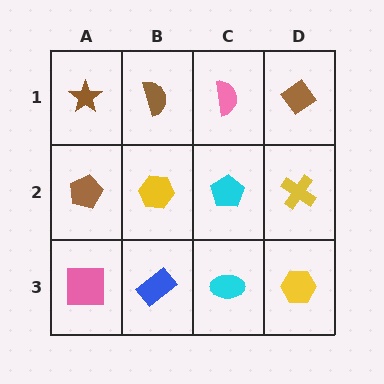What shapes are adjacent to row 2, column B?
A brown semicircle (row 1, column B), a blue rectangle (row 3, column B), a brown pentagon (row 2, column A), a cyan pentagon (row 2, column C).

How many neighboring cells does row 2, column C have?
4.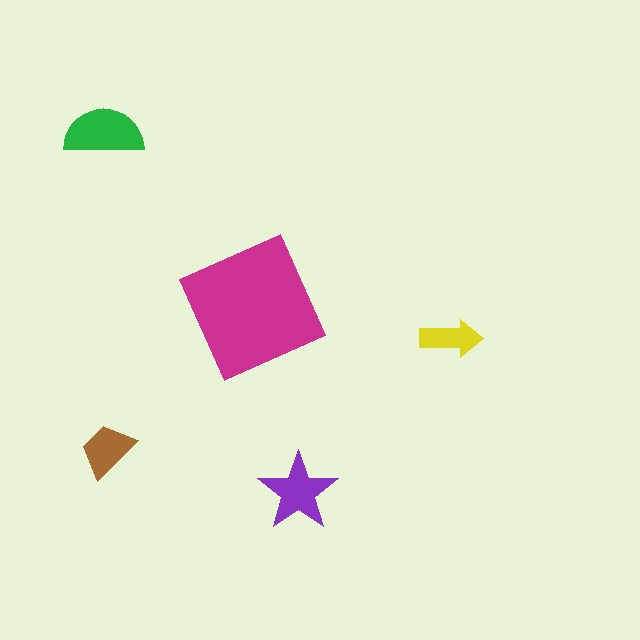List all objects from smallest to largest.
The yellow arrow, the brown trapezoid, the purple star, the green semicircle, the magenta square.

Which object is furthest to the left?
The green semicircle is leftmost.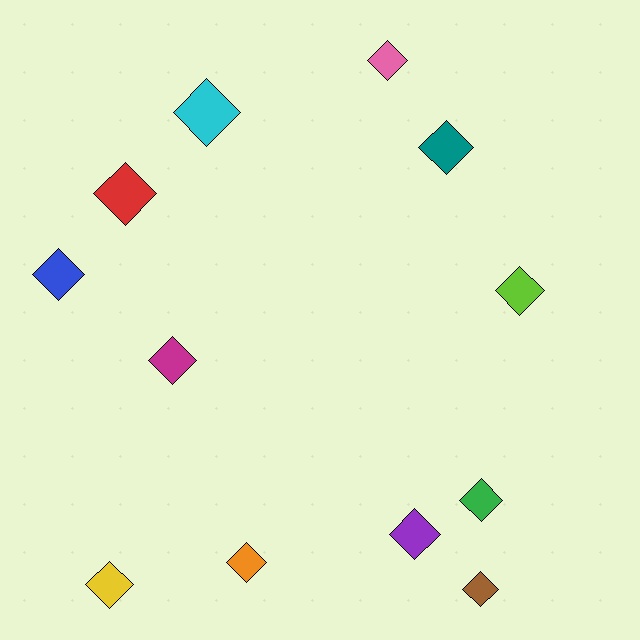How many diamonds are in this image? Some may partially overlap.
There are 12 diamonds.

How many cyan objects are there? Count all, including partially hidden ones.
There is 1 cyan object.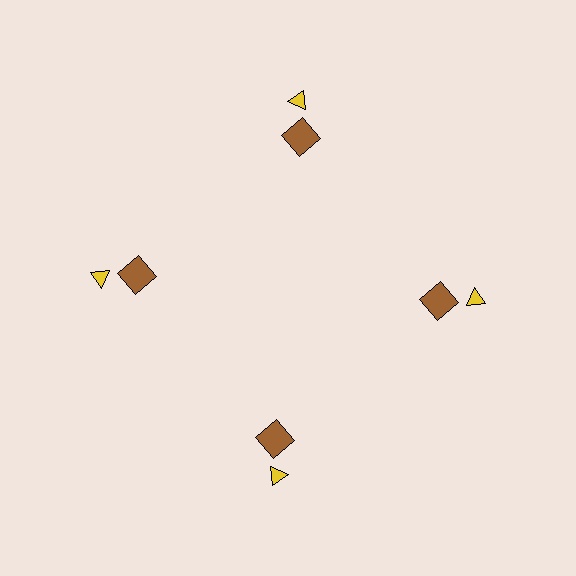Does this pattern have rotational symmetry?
Yes, this pattern has 4-fold rotational symmetry. It looks the same after rotating 90 degrees around the center.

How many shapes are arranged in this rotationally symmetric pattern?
There are 8 shapes, arranged in 4 groups of 2.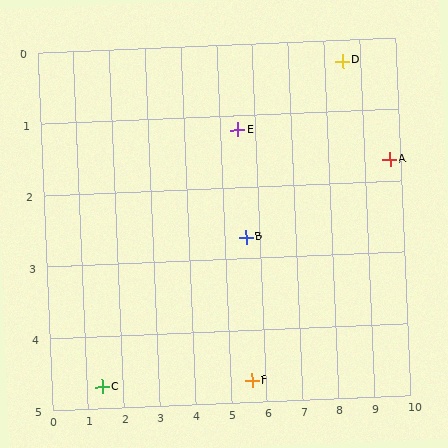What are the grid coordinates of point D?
Point D is at approximately (8.5, 0.3).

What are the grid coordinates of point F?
Point F is at approximately (5.6, 4.7).